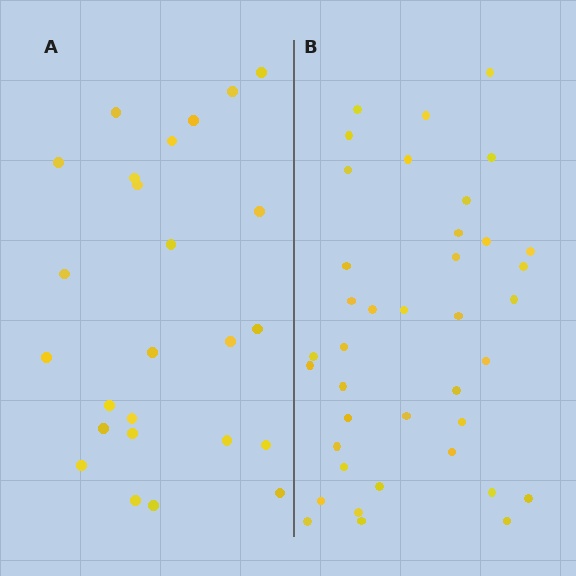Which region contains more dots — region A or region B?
Region B (the right region) has more dots.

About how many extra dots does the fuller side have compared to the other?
Region B has approximately 15 more dots than region A.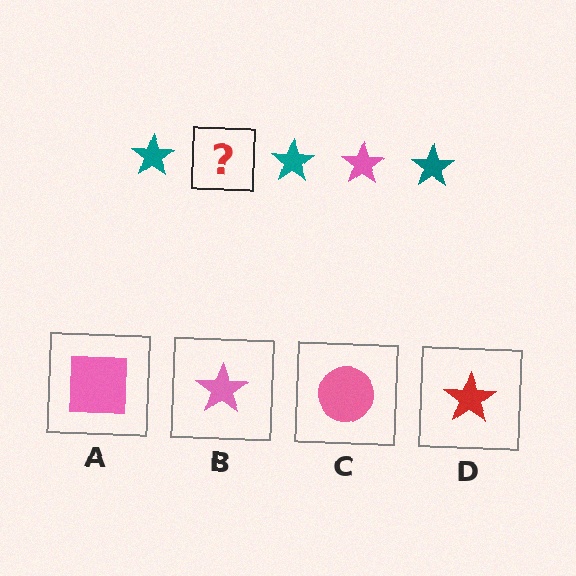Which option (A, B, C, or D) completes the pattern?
B.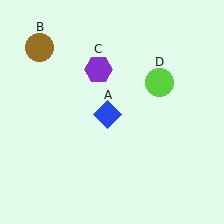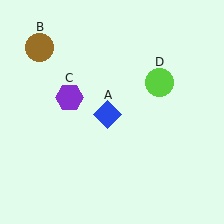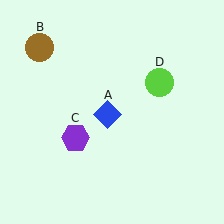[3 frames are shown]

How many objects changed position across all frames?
1 object changed position: purple hexagon (object C).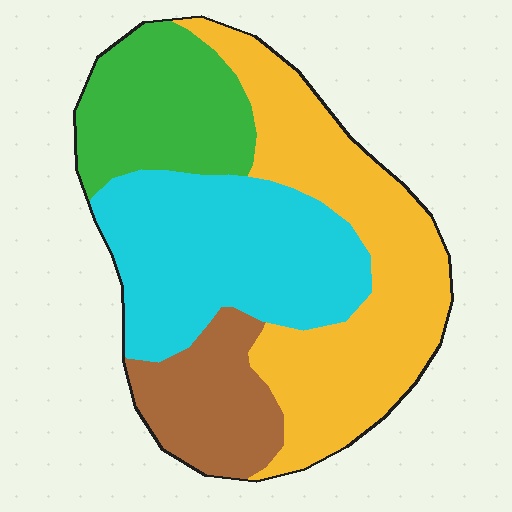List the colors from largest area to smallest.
From largest to smallest: yellow, cyan, green, brown.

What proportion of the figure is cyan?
Cyan takes up about one third (1/3) of the figure.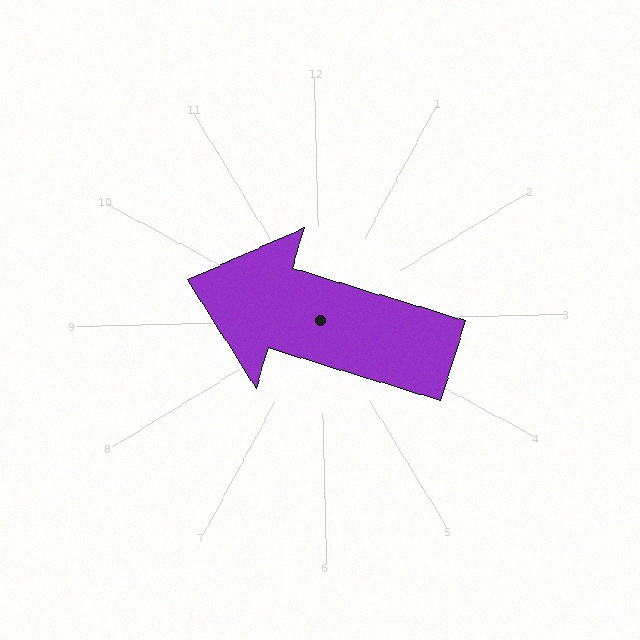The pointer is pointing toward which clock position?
Roughly 10 o'clock.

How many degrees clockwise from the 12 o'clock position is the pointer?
Approximately 288 degrees.